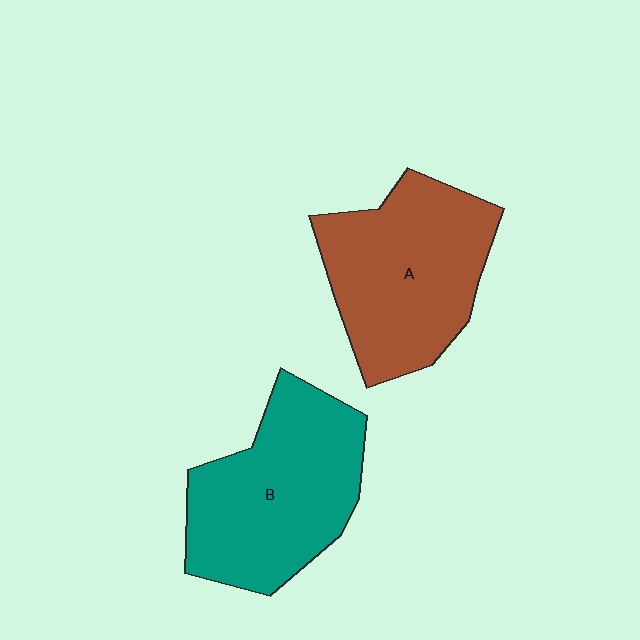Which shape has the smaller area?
Shape A (brown).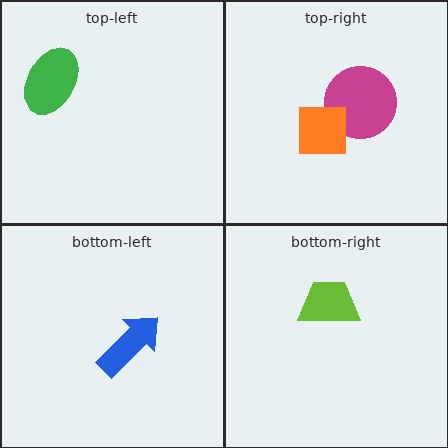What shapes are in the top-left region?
The green ellipse.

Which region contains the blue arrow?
The bottom-left region.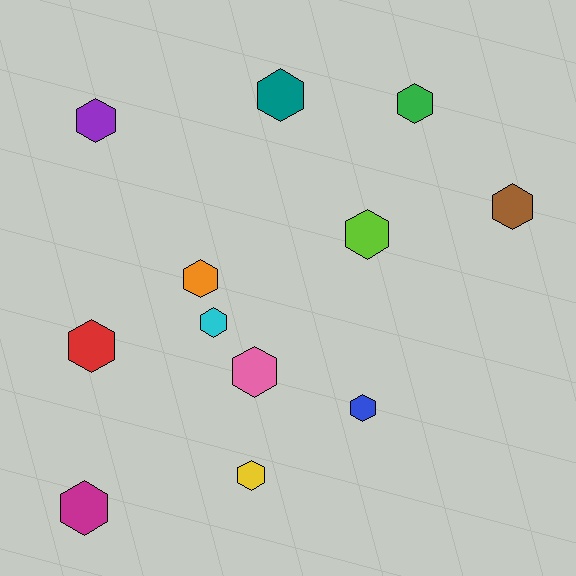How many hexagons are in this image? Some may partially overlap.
There are 12 hexagons.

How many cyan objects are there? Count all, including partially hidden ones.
There is 1 cyan object.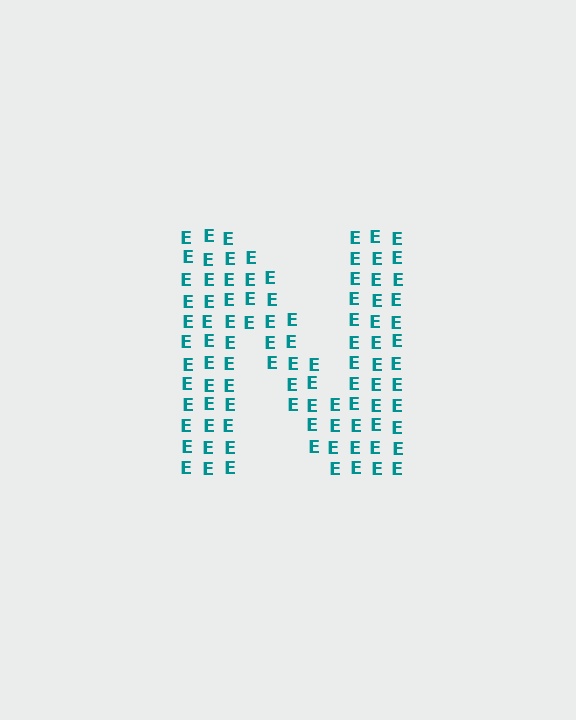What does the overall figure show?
The overall figure shows the letter N.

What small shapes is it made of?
It is made of small letter E's.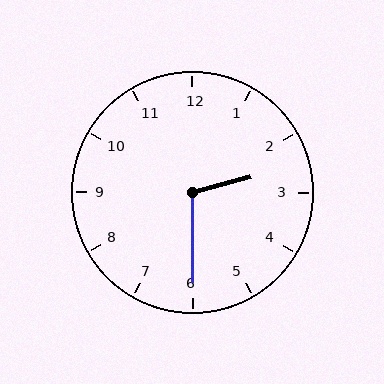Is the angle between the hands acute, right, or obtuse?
It is obtuse.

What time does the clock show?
2:30.